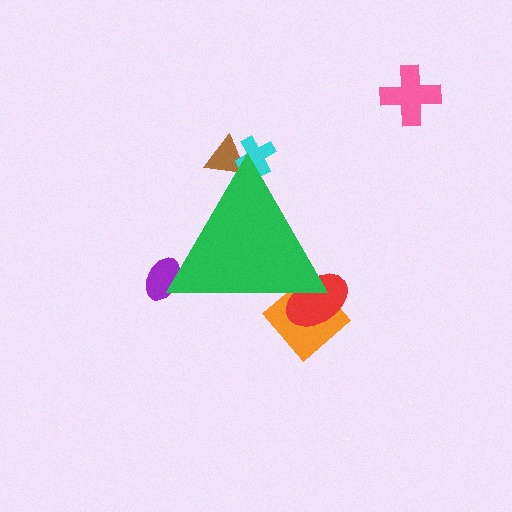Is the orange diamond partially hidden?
Yes, the orange diamond is partially hidden behind the green triangle.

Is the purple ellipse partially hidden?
Yes, the purple ellipse is partially hidden behind the green triangle.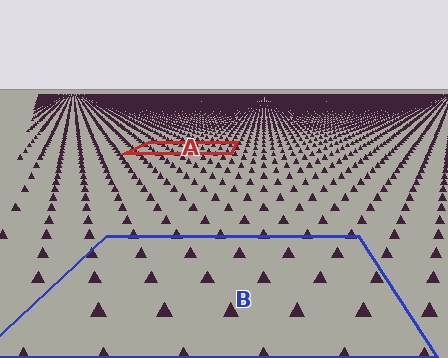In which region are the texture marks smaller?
The texture marks are smaller in region A, because it is farther away.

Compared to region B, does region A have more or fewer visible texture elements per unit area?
Region A has more texture elements per unit area — they are packed more densely because it is farther away.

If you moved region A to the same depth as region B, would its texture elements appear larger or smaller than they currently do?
They would appear larger. At a closer depth, the same texture elements are projected at a bigger on-screen size.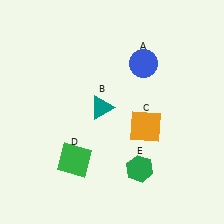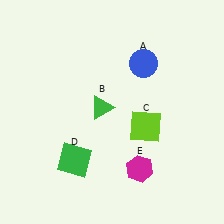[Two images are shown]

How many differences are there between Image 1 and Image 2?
There are 3 differences between the two images.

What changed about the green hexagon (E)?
In Image 1, E is green. In Image 2, it changed to magenta.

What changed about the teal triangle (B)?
In Image 1, B is teal. In Image 2, it changed to green.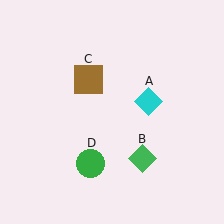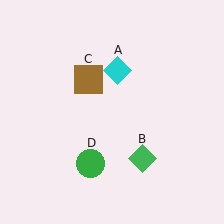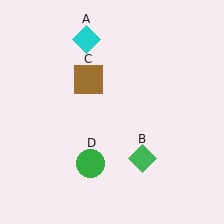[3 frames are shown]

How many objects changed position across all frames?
1 object changed position: cyan diamond (object A).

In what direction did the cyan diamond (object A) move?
The cyan diamond (object A) moved up and to the left.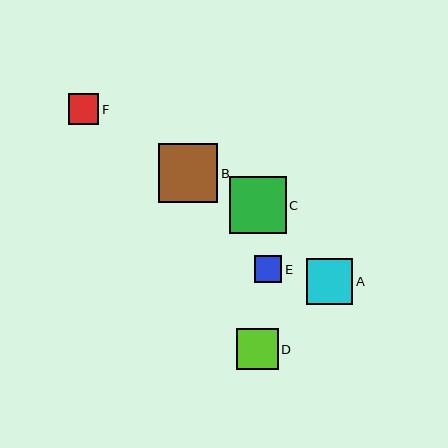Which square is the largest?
Square B is the largest with a size of approximately 60 pixels.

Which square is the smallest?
Square E is the smallest with a size of approximately 28 pixels.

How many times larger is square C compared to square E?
Square C is approximately 2.1 times the size of square E.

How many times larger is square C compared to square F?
Square C is approximately 1.8 times the size of square F.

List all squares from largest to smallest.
From largest to smallest: B, C, A, D, F, E.